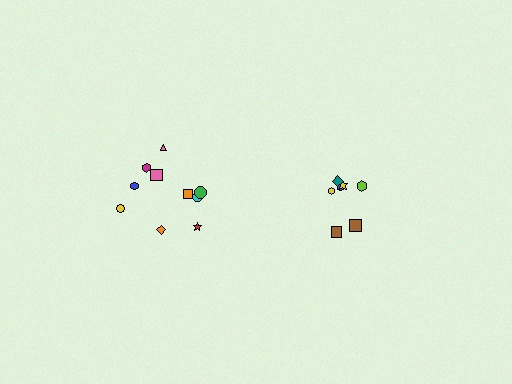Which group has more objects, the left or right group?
The left group.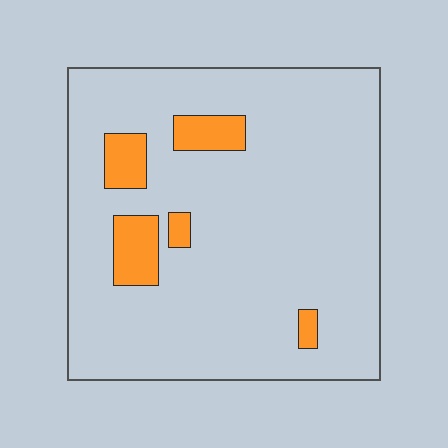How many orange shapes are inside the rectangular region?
5.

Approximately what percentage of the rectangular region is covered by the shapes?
Approximately 10%.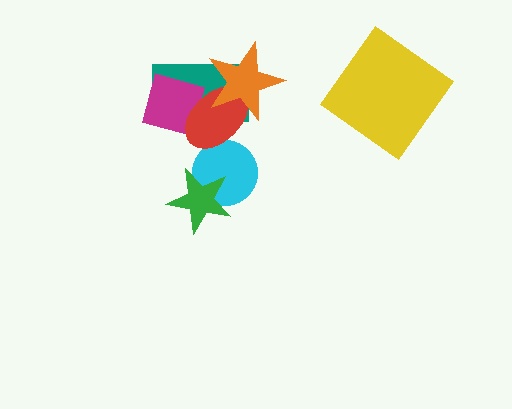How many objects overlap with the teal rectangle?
3 objects overlap with the teal rectangle.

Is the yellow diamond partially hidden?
No, no other shape covers it.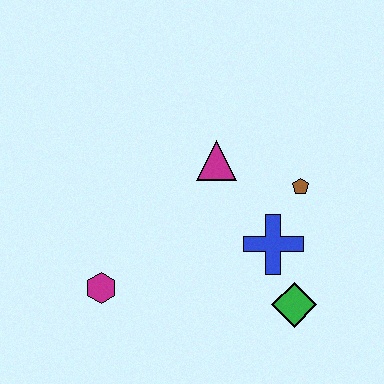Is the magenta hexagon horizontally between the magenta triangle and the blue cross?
No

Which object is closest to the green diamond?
The blue cross is closest to the green diamond.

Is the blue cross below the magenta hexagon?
No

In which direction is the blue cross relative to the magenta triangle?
The blue cross is below the magenta triangle.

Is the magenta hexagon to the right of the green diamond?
No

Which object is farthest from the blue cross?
The magenta hexagon is farthest from the blue cross.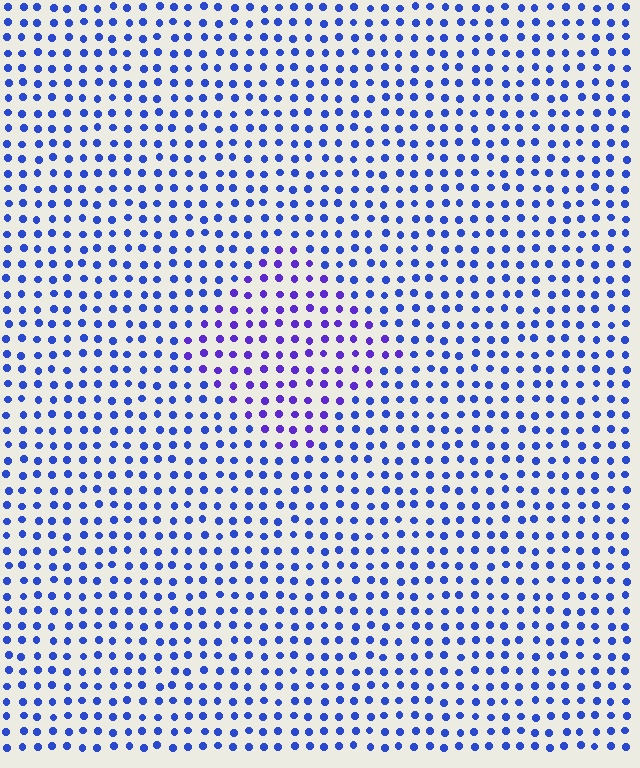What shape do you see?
I see a diamond.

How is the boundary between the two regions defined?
The boundary is defined purely by a slight shift in hue (about 30 degrees). Spacing, size, and orientation are identical on both sides.